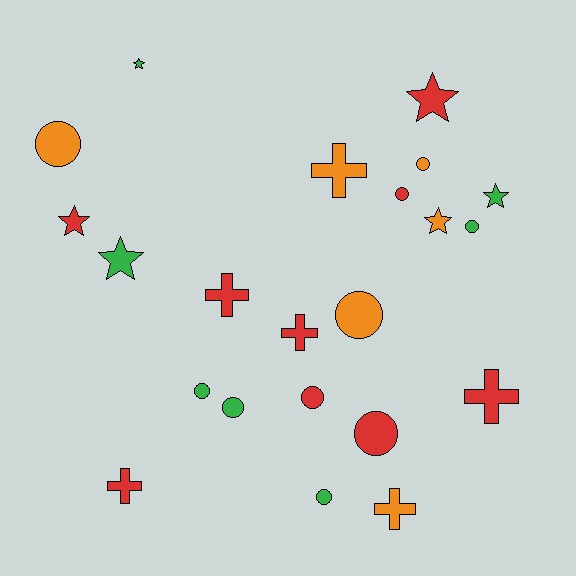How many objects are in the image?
There are 22 objects.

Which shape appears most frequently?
Circle, with 10 objects.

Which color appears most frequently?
Red, with 9 objects.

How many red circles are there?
There are 3 red circles.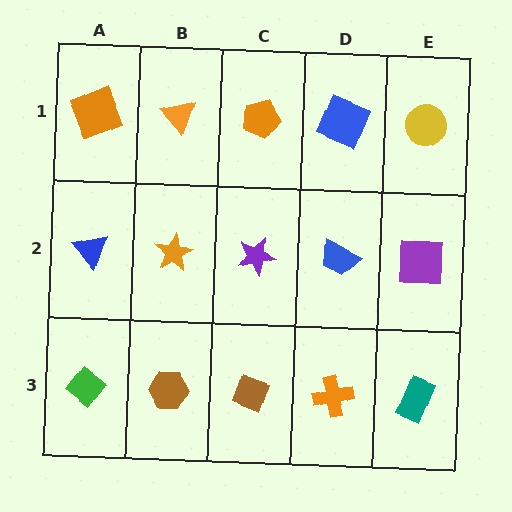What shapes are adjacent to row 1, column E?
A purple square (row 2, column E), a blue square (row 1, column D).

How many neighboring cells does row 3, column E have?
2.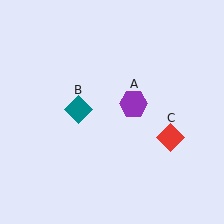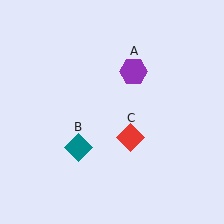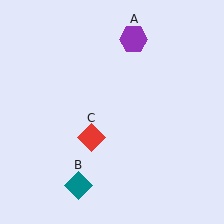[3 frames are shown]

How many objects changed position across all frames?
3 objects changed position: purple hexagon (object A), teal diamond (object B), red diamond (object C).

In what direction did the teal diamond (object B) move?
The teal diamond (object B) moved down.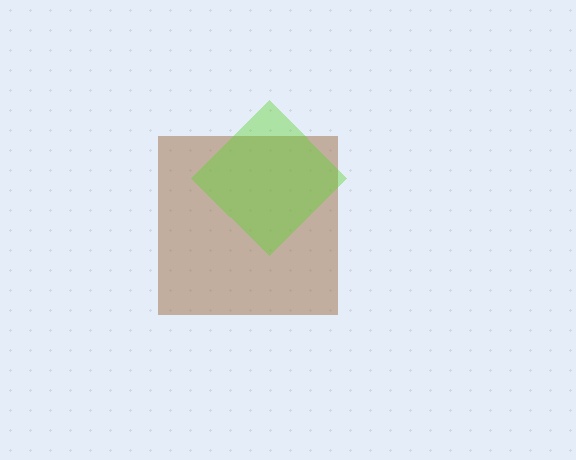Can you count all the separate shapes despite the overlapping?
Yes, there are 2 separate shapes.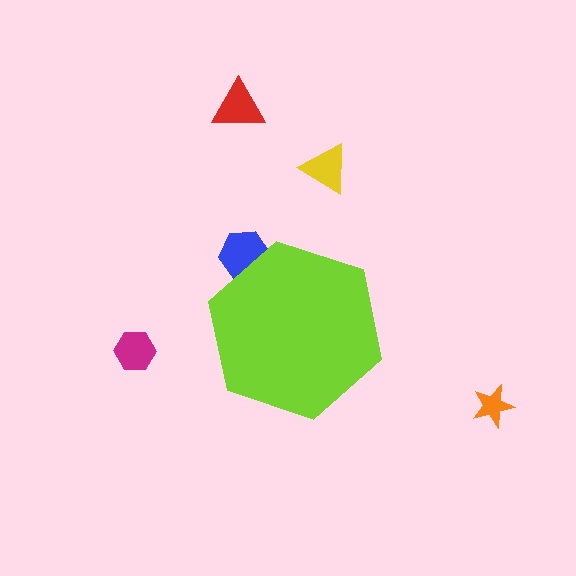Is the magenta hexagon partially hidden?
No, the magenta hexagon is fully visible.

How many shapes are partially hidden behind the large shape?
1 shape is partially hidden.